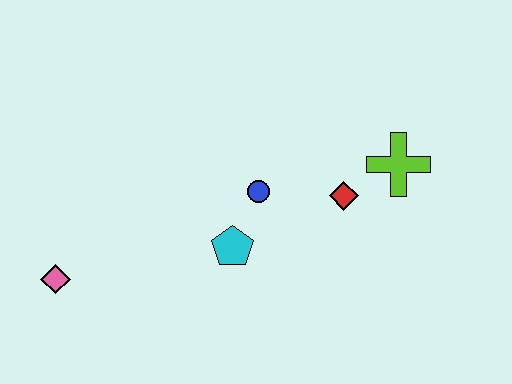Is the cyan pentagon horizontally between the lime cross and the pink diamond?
Yes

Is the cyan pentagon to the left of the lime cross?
Yes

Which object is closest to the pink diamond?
The cyan pentagon is closest to the pink diamond.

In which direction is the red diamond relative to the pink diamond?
The red diamond is to the right of the pink diamond.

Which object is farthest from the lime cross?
The pink diamond is farthest from the lime cross.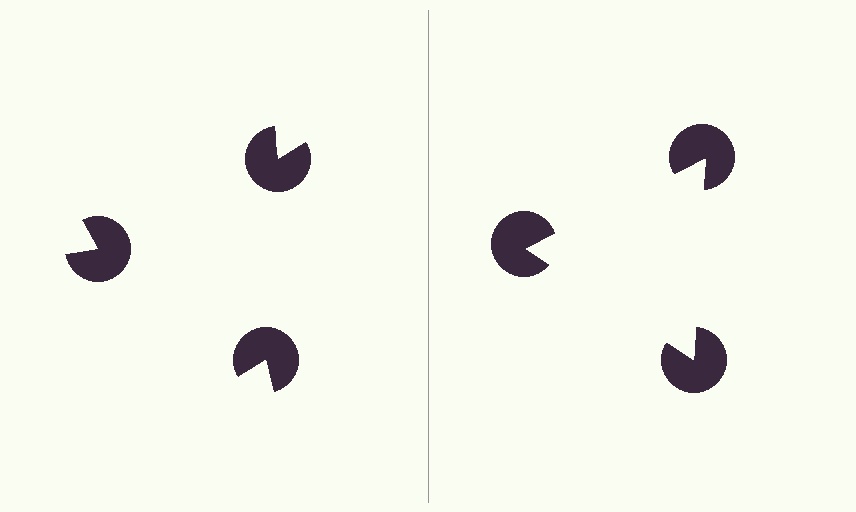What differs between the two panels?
The pac-man discs are positioned identically on both sides; only the wedge orientations differ. On the right they align to a triangle; on the left they are misaligned.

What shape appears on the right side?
An illusory triangle.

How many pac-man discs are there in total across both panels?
6 — 3 on each side.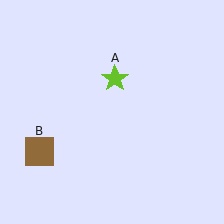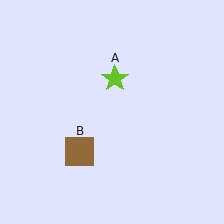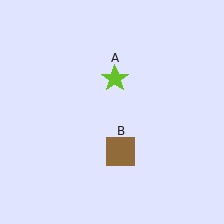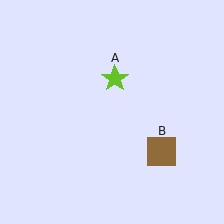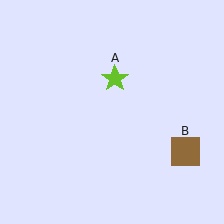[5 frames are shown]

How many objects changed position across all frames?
1 object changed position: brown square (object B).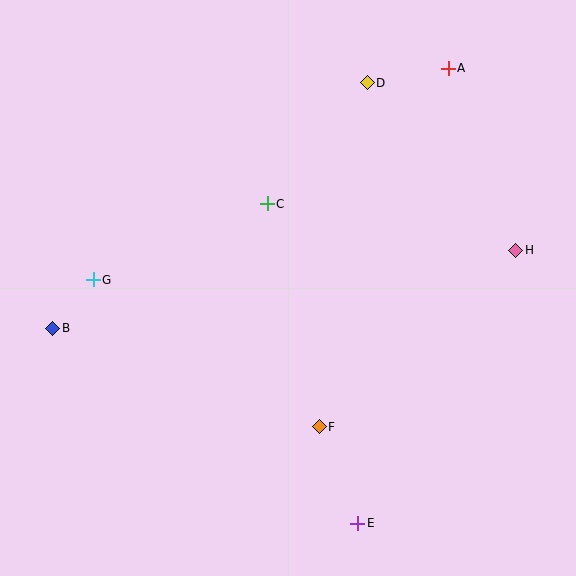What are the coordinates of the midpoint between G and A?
The midpoint between G and A is at (271, 174).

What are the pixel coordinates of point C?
Point C is at (267, 204).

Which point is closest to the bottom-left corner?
Point B is closest to the bottom-left corner.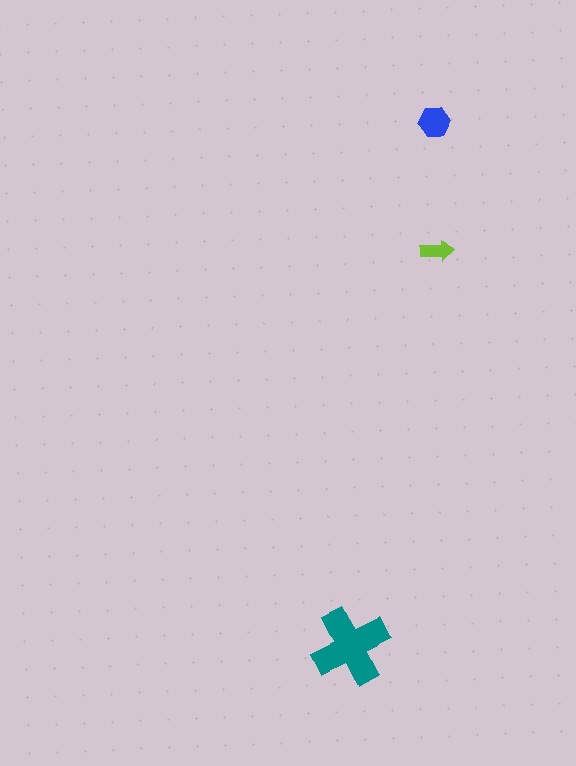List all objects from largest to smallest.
The teal cross, the blue hexagon, the lime arrow.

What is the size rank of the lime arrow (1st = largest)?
3rd.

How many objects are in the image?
There are 3 objects in the image.